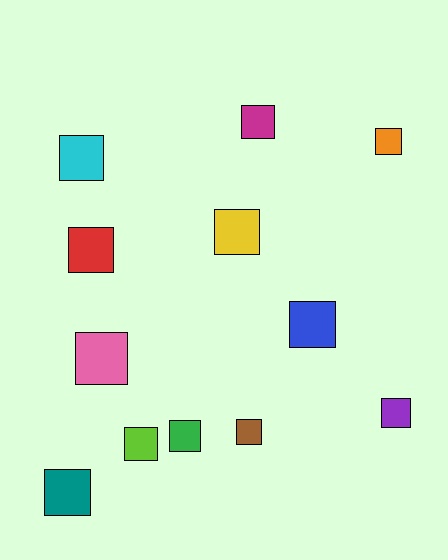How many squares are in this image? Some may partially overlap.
There are 12 squares.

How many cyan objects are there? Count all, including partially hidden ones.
There is 1 cyan object.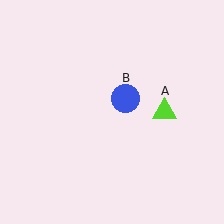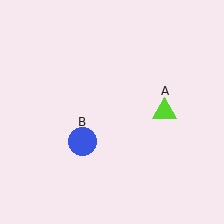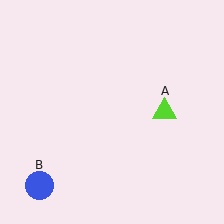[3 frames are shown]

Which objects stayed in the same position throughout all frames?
Lime triangle (object A) remained stationary.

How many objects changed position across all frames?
1 object changed position: blue circle (object B).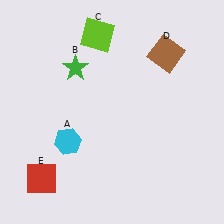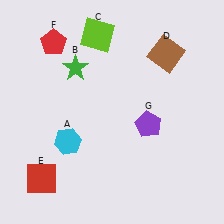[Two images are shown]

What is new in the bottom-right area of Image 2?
A purple pentagon (G) was added in the bottom-right area of Image 2.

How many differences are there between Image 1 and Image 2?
There are 2 differences between the two images.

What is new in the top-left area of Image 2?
A red pentagon (F) was added in the top-left area of Image 2.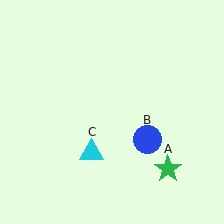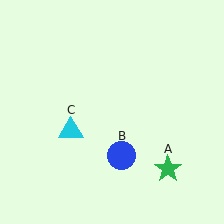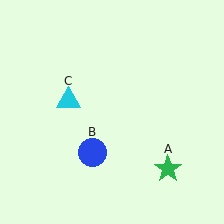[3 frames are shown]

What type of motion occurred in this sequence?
The blue circle (object B), cyan triangle (object C) rotated clockwise around the center of the scene.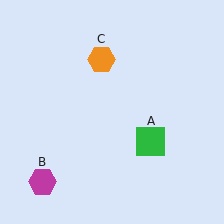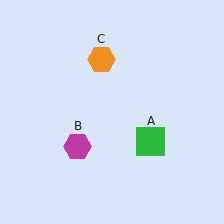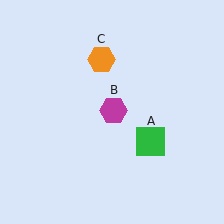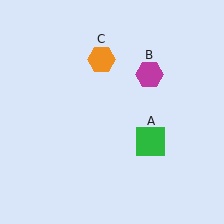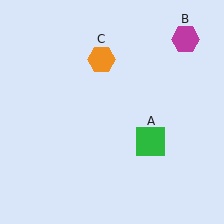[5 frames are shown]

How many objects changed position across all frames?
1 object changed position: magenta hexagon (object B).